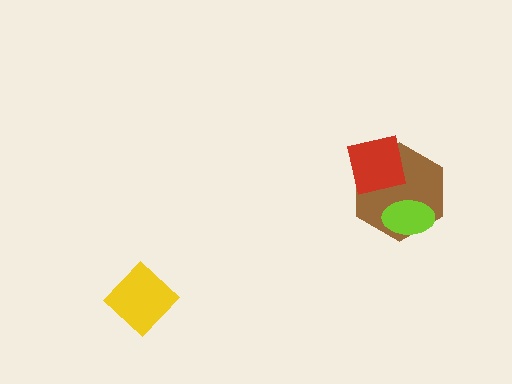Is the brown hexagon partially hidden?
Yes, it is partially covered by another shape.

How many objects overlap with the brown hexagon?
2 objects overlap with the brown hexagon.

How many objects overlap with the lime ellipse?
1 object overlaps with the lime ellipse.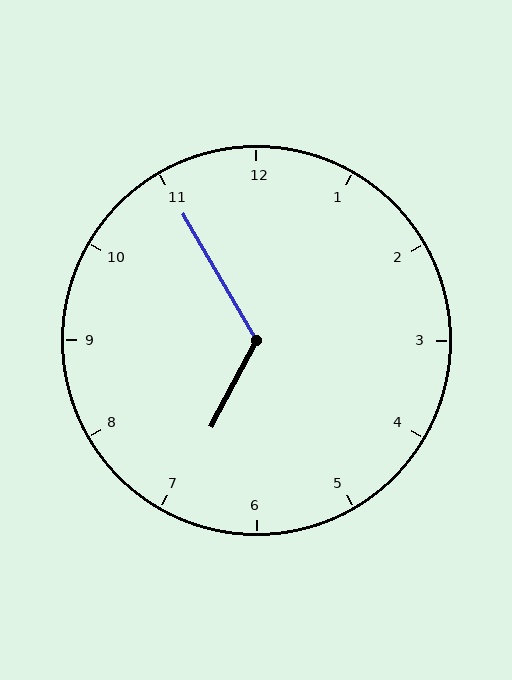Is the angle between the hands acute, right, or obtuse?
It is obtuse.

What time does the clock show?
6:55.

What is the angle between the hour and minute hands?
Approximately 122 degrees.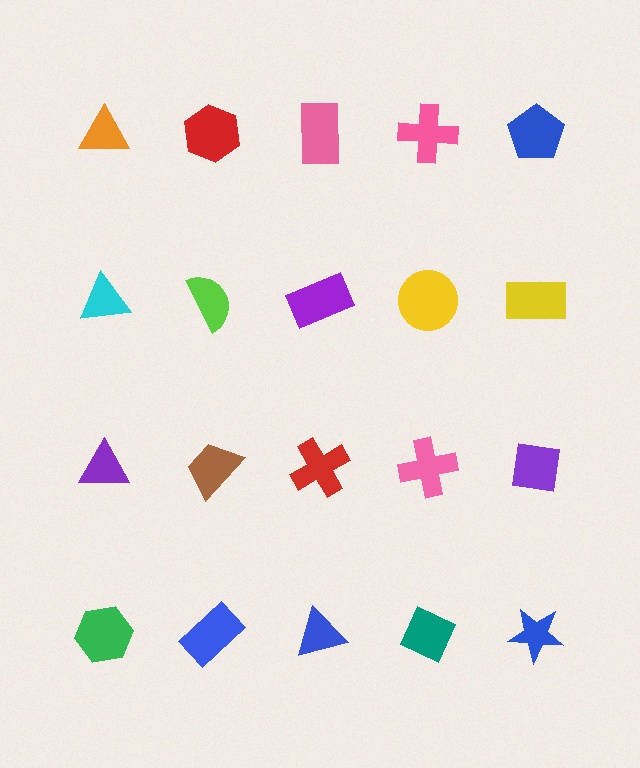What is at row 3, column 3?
A red cross.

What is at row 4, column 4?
A teal diamond.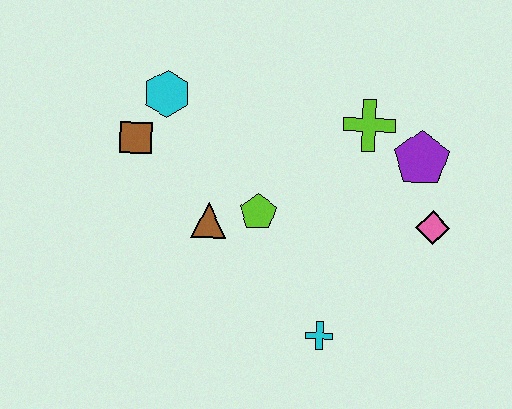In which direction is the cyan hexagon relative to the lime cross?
The cyan hexagon is to the left of the lime cross.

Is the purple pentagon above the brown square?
No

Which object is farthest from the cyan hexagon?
The pink diamond is farthest from the cyan hexagon.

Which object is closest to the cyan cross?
The lime pentagon is closest to the cyan cross.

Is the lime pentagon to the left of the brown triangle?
No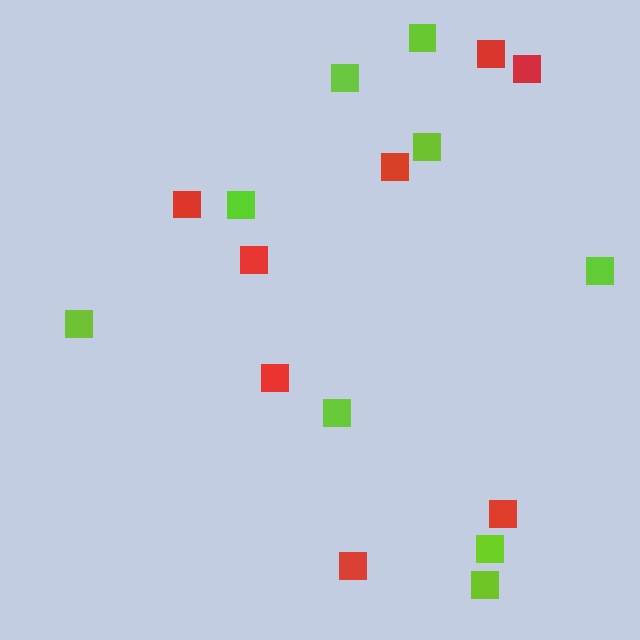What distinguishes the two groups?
There are 2 groups: one group of lime squares (9) and one group of red squares (8).